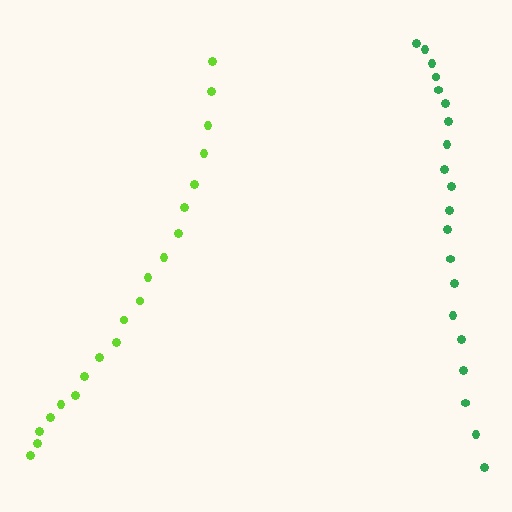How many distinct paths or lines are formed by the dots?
There are 2 distinct paths.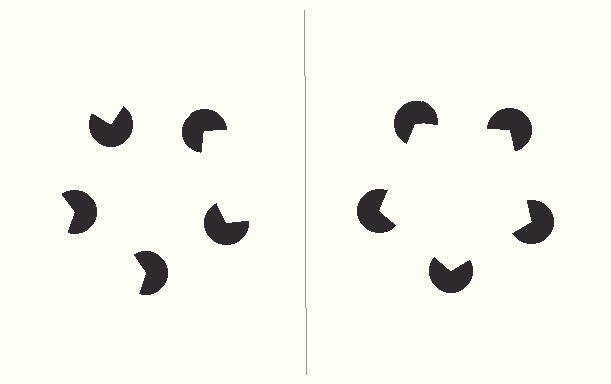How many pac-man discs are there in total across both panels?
10 — 5 on each side.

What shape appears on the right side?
An illusory pentagon.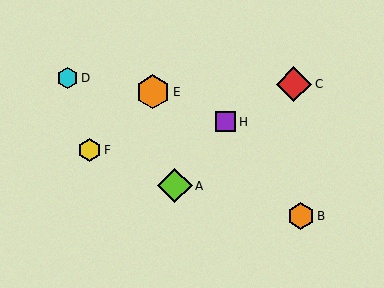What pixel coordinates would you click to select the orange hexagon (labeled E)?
Click at (153, 92) to select the orange hexagon E.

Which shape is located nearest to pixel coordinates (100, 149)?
The yellow hexagon (labeled F) at (90, 150) is nearest to that location.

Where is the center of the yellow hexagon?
The center of the yellow hexagon is at (90, 150).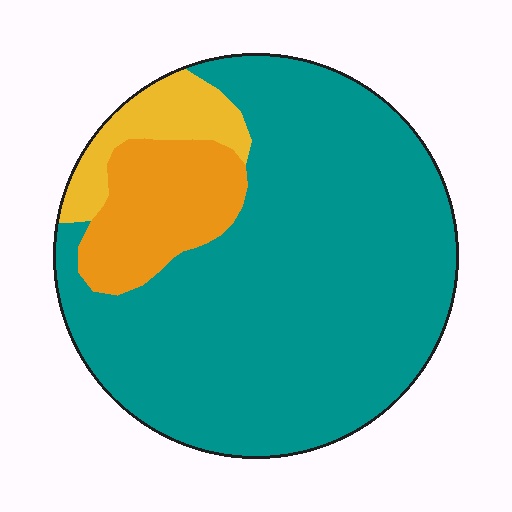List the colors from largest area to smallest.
From largest to smallest: teal, orange, yellow.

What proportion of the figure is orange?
Orange covers about 15% of the figure.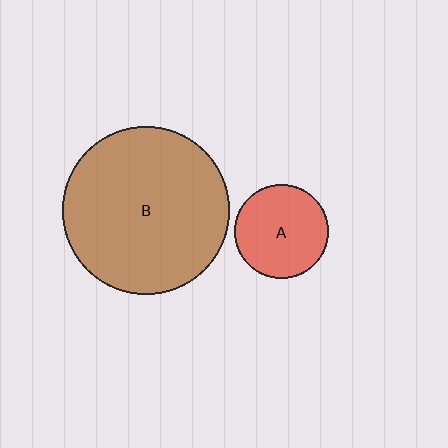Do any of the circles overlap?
No, none of the circles overlap.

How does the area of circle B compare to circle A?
Approximately 3.2 times.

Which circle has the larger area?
Circle B (brown).